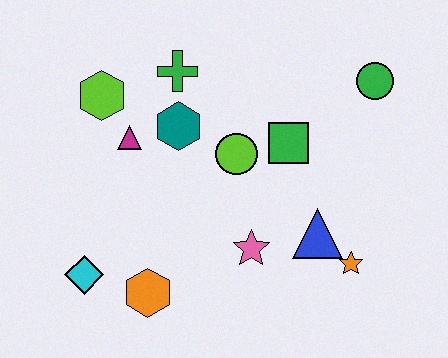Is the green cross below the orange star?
No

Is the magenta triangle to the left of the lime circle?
Yes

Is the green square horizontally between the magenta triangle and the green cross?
No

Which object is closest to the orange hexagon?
The cyan diamond is closest to the orange hexagon.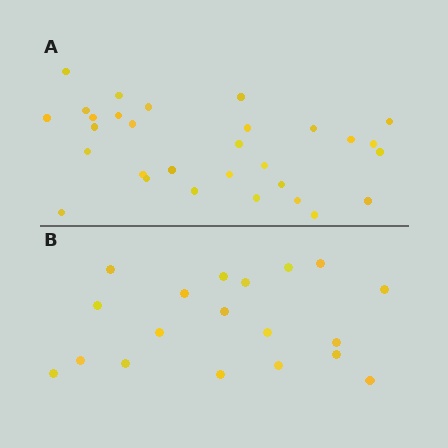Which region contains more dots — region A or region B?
Region A (the top region) has more dots.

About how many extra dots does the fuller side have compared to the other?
Region A has roughly 12 or so more dots than region B.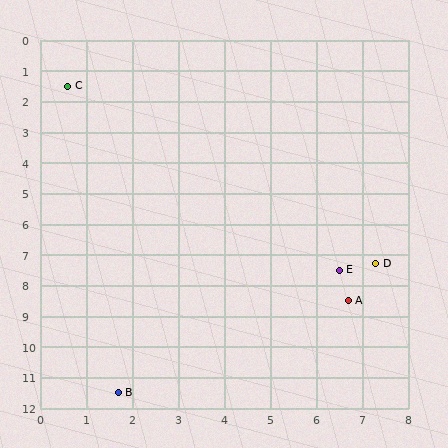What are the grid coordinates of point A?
Point A is at approximately (6.7, 8.5).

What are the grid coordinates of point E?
Point E is at approximately (6.5, 7.5).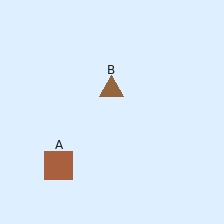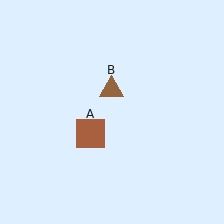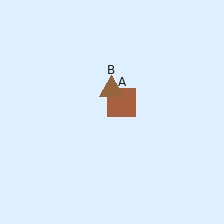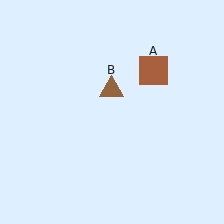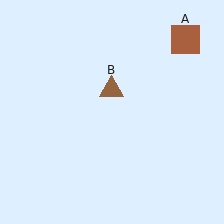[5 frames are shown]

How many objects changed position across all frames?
1 object changed position: brown square (object A).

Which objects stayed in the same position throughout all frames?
Brown triangle (object B) remained stationary.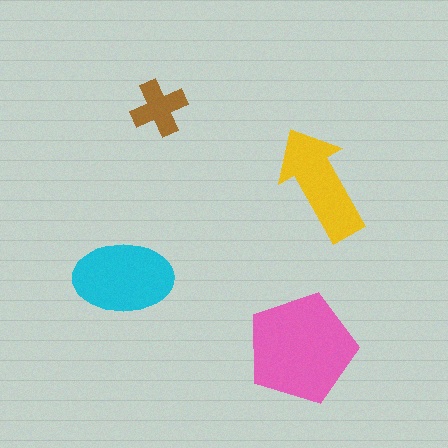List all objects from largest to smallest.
The pink pentagon, the cyan ellipse, the yellow arrow, the brown cross.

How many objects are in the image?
There are 4 objects in the image.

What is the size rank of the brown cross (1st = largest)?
4th.